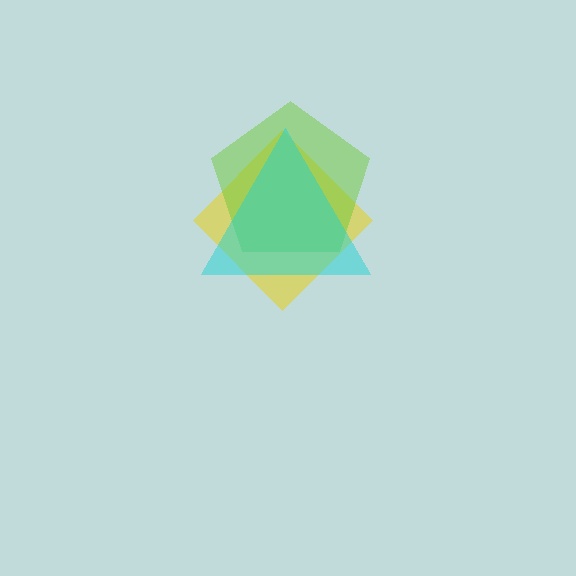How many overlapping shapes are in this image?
There are 3 overlapping shapes in the image.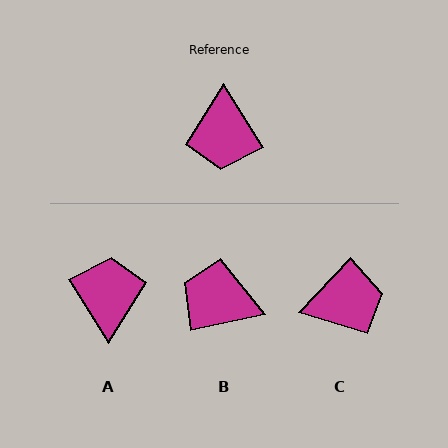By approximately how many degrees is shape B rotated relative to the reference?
Approximately 110 degrees clockwise.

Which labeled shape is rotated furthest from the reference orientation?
A, about 180 degrees away.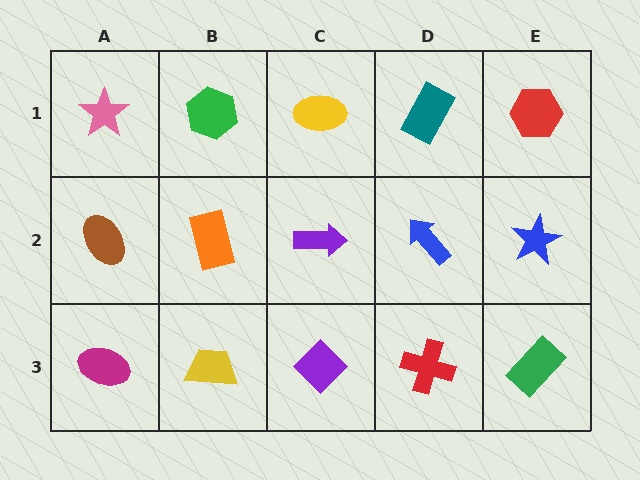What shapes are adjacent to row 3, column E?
A blue star (row 2, column E), a red cross (row 3, column D).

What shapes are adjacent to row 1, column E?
A blue star (row 2, column E), a teal rectangle (row 1, column D).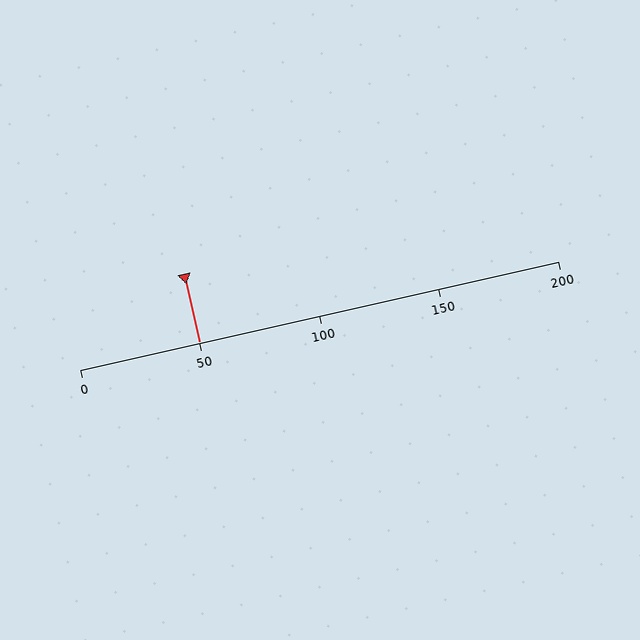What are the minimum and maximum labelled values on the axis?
The axis runs from 0 to 200.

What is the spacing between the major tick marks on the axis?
The major ticks are spaced 50 apart.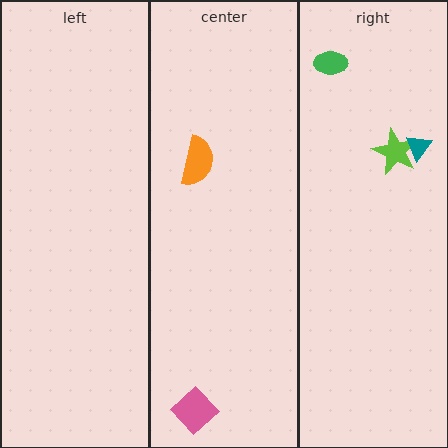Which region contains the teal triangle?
The right region.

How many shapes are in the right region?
3.